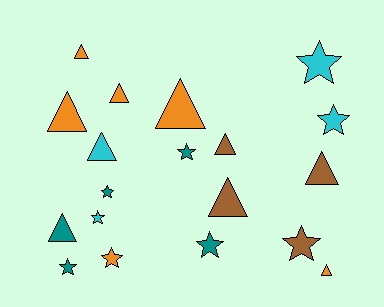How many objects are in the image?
There are 19 objects.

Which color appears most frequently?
Orange, with 6 objects.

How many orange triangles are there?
There are 5 orange triangles.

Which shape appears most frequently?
Triangle, with 10 objects.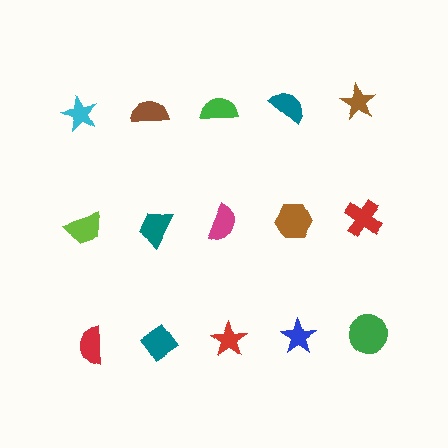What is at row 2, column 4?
A brown hexagon.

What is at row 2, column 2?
A teal trapezoid.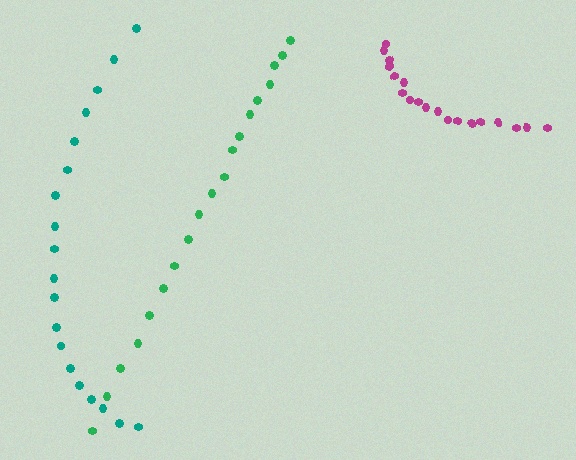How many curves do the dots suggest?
There are 3 distinct paths.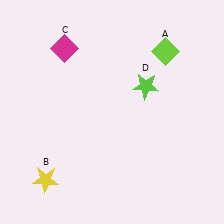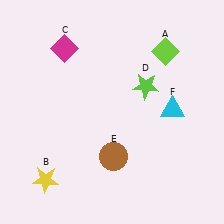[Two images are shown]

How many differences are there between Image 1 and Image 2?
There are 2 differences between the two images.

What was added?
A brown circle (E), a cyan triangle (F) were added in Image 2.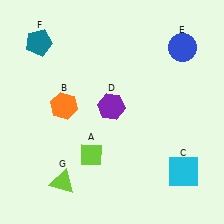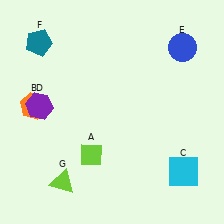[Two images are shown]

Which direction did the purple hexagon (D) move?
The purple hexagon (D) moved left.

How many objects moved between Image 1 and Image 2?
2 objects moved between the two images.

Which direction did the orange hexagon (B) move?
The orange hexagon (B) moved left.